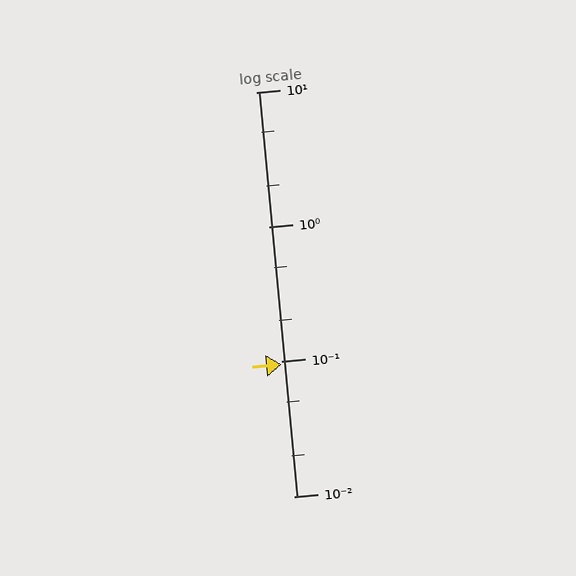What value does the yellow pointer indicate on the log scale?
The pointer indicates approximately 0.095.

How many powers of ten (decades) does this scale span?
The scale spans 3 decades, from 0.01 to 10.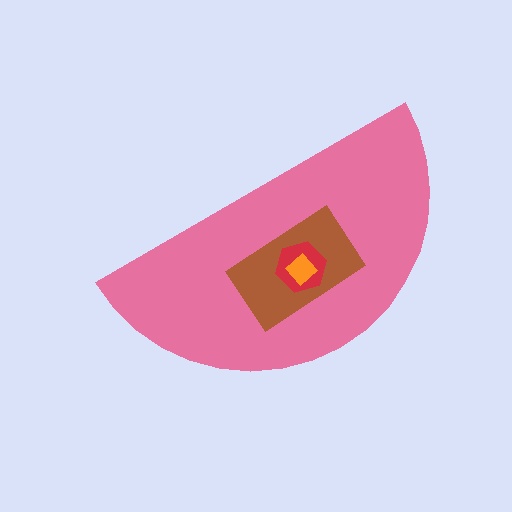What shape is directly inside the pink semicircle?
The brown rectangle.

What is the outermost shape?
The pink semicircle.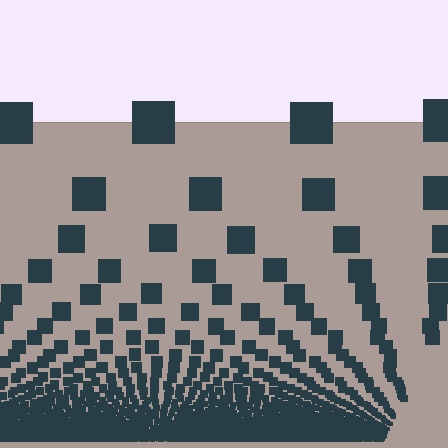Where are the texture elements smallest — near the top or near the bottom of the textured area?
Near the bottom.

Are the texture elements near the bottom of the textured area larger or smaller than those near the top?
Smaller. The gradient is inverted — elements near the bottom are smaller and denser.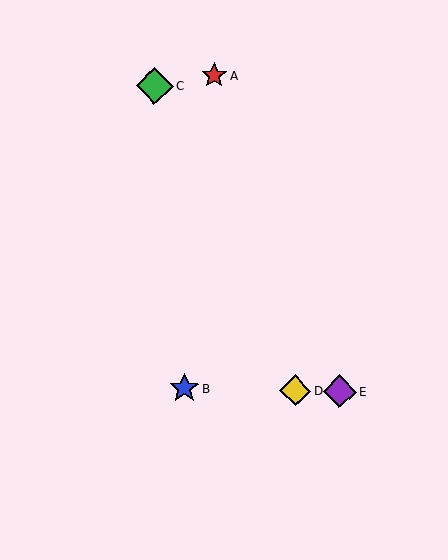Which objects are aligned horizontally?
Objects B, D, E are aligned horizontally.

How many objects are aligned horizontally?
3 objects (B, D, E) are aligned horizontally.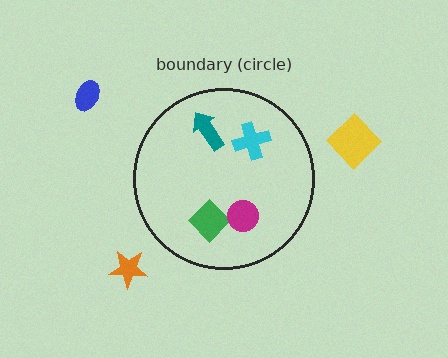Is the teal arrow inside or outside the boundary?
Inside.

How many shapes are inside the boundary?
4 inside, 3 outside.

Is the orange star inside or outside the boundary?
Outside.